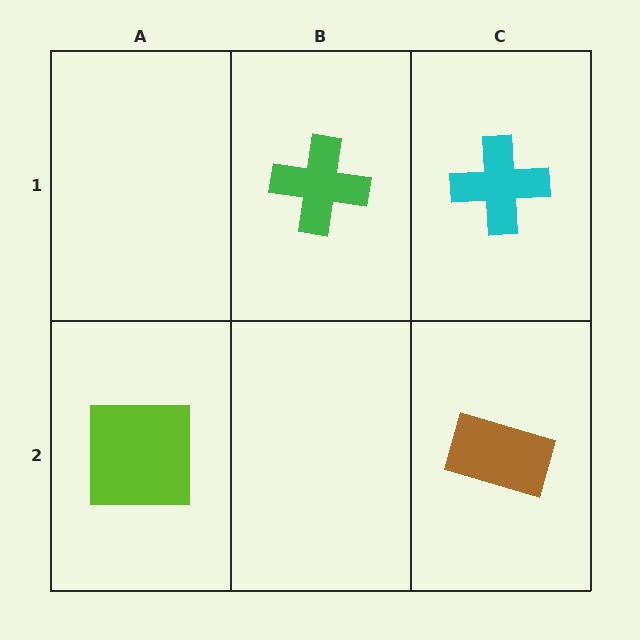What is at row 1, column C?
A cyan cross.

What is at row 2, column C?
A brown rectangle.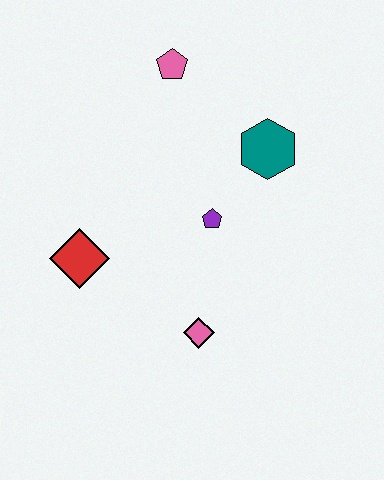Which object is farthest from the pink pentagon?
The pink diamond is farthest from the pink pentagon.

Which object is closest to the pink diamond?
The purple pentagon is closest to the pink diamond.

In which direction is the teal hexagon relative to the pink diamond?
The teal hexagon is above the pink diamond.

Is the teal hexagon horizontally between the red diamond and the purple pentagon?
No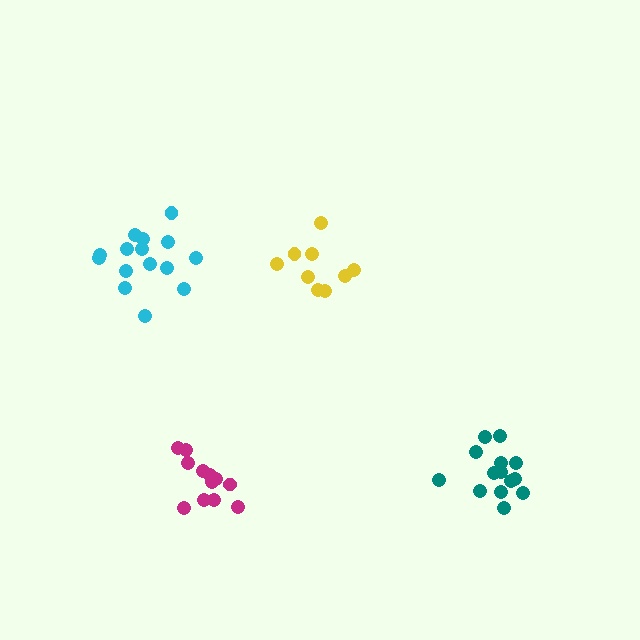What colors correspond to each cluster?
The clusters are colored: teal, yellow, cyan, magenta.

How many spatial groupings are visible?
There are 4 spatial groupings.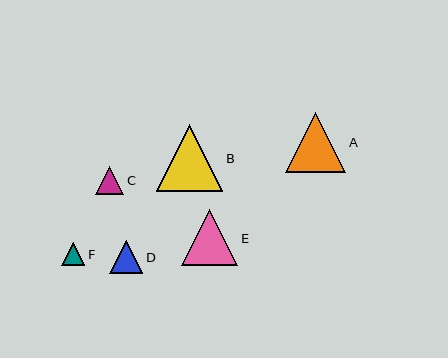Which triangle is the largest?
Triangle B is the largest with a size of approximately 66 pixels.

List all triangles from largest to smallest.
From largest to smallest: B, A, E, D, C, F.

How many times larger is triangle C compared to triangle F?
Triangle C is approximately 1.2 times the size of triangle F.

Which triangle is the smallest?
Triangle F is the smallest with a size of approximately 23 pixels.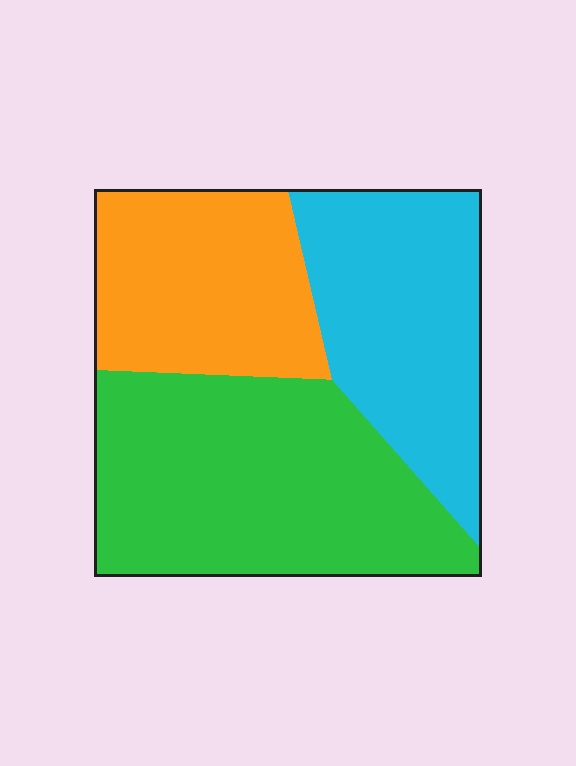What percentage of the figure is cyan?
Cyan covers around 30% of the figure.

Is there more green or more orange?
Green.